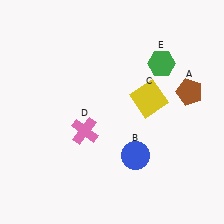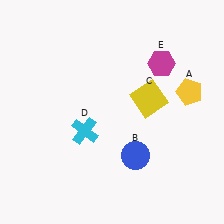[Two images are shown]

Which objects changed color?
A changed from brown to yellow. D changed from pink to cyan. E changed from green to magenta.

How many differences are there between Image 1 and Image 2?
There are 3 differences between the two images.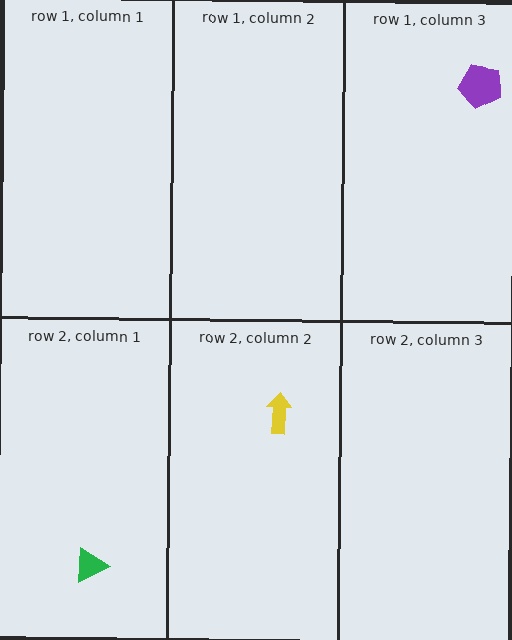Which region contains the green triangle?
The row 2, column 1 region.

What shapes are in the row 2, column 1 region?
The green triangle.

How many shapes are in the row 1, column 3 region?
1.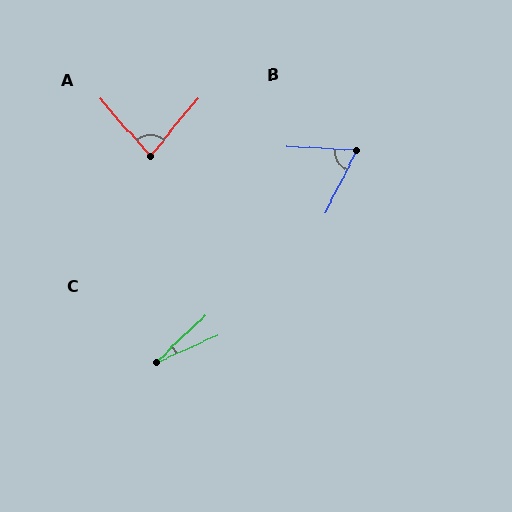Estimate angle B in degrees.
Approximately 66 degrees.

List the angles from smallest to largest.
C (20°), B (66°), A (81°).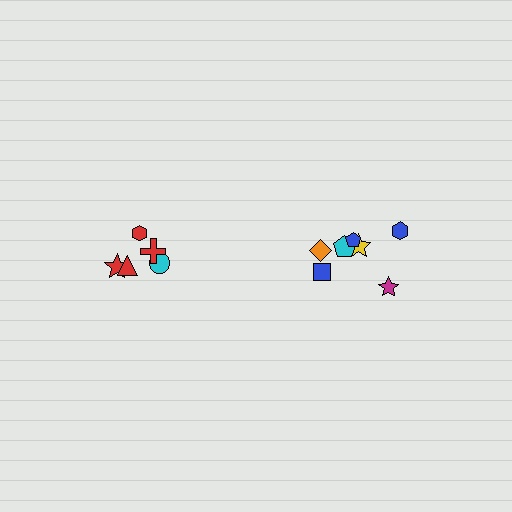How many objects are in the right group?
There are 7 objects.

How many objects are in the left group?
There are 5 objects.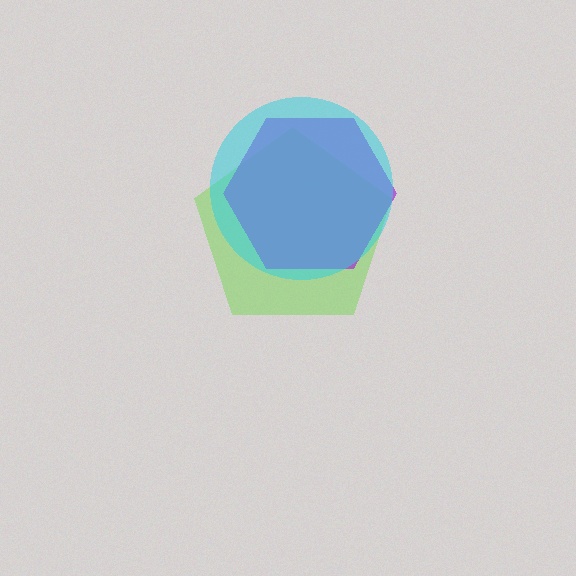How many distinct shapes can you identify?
There are 3 distinct shapes: a lime pentagon, a purple hexagon, a cyan circle.